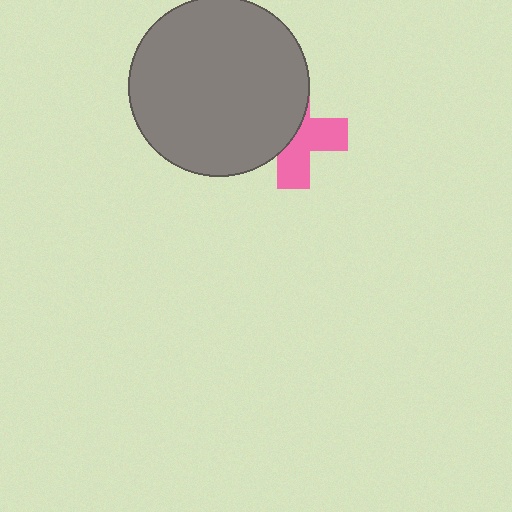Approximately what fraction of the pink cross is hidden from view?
Roughly 50% of the pink cross is hidden behind the gray circle.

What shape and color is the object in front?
The object in front is a gray circle.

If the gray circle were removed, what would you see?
You would see the complete pink cross.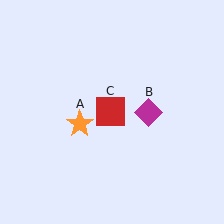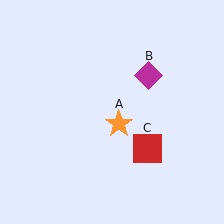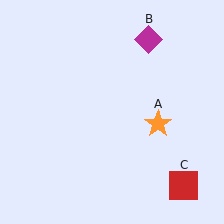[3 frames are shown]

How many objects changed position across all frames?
3 objects changed position: orange star (object A), magenta diamond (object B), red square (object C).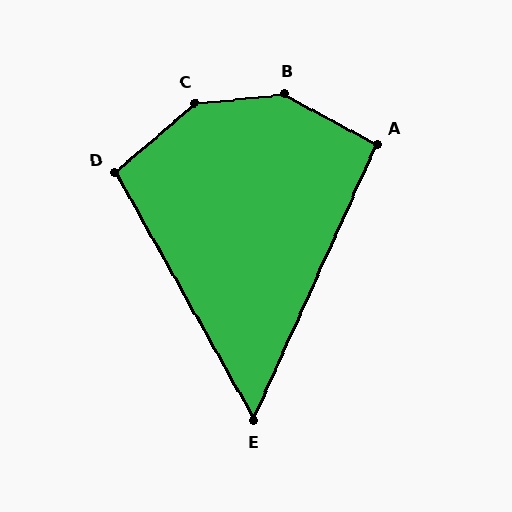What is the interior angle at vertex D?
Approximately 101 degrees (obtuse).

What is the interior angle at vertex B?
Approximately 145 degrees (obtuse).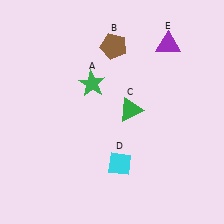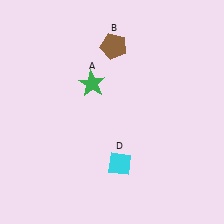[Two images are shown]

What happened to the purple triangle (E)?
The purple triangle (E) was removed in Image 2. It was in the top-right area of Image 1.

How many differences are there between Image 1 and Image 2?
There are 2 differences between the two images.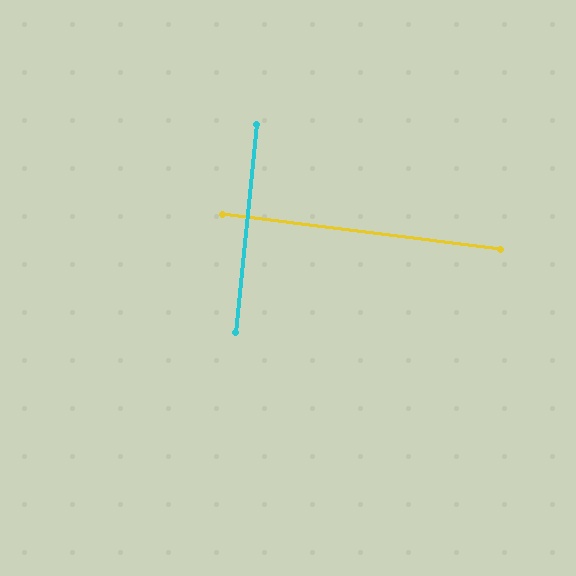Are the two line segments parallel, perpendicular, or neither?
Perpendicular — they meet at approximately 89°.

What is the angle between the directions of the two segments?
Approximately 89 degrees.